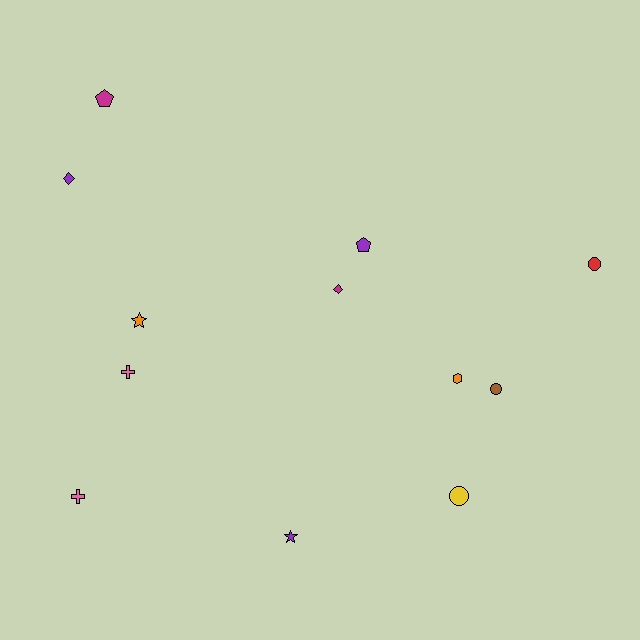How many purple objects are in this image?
There are 3 purple objects.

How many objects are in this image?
There are 12 objects.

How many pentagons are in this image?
There are 2 pentagons.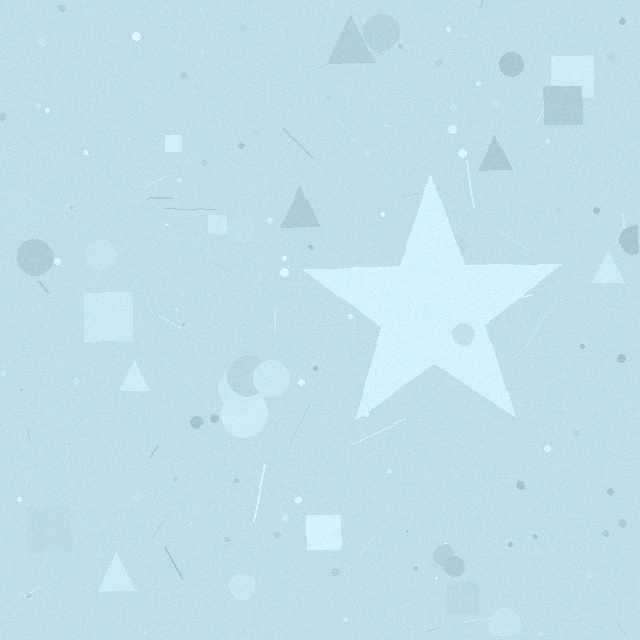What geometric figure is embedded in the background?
A star is embedded in the background.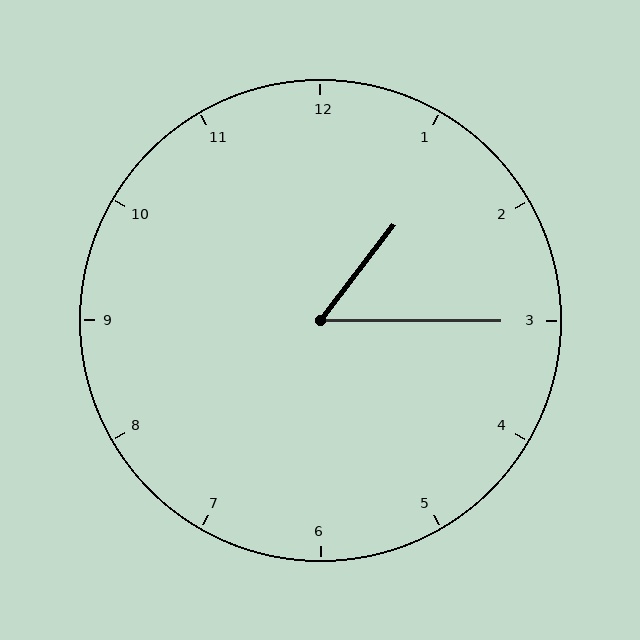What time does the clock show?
1:15.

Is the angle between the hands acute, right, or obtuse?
It is acute.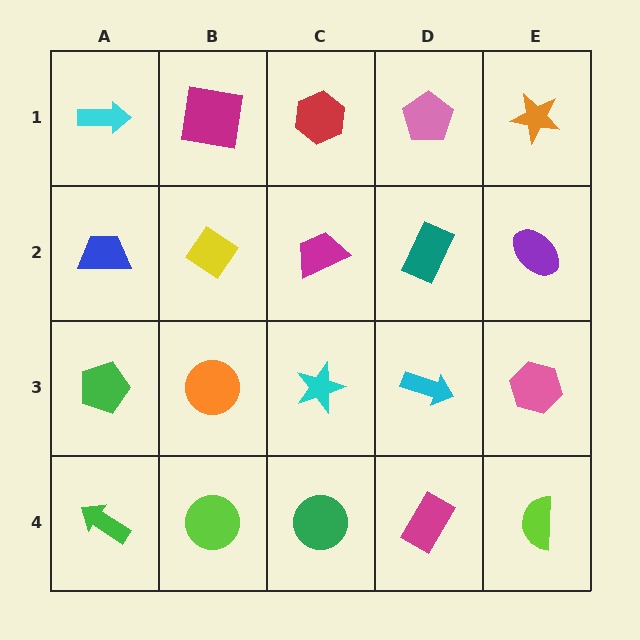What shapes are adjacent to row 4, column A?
A green pentagon (row 3, column A), a lime circle (row 4, column B).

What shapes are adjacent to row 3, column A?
A blue trapezoid (row 2, column A), a green arrow (row 4, column A), an orange circle (row 3, column B).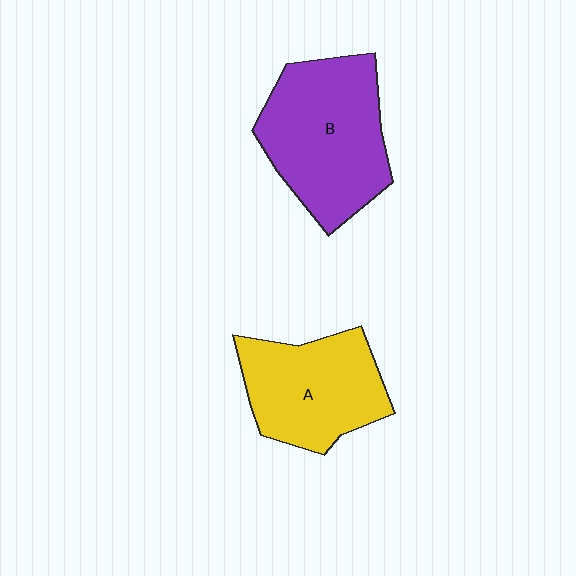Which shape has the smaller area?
Shape A (yellow).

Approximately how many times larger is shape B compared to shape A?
Approximately 1.2 times.